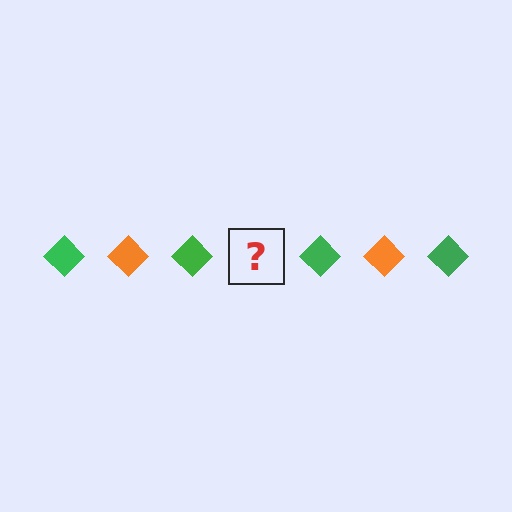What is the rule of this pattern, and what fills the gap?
The rule is that the pattern cycles through green, orange diamonds. The gap should be filled with an orange diamond.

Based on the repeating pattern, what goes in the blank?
The blank should be an orange diamond.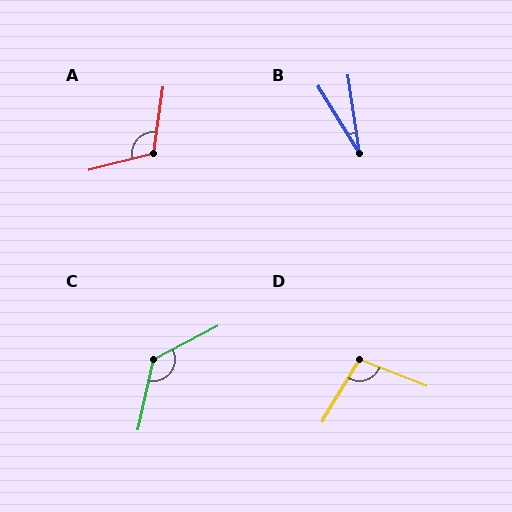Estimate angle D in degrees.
Approximately 99 degrees.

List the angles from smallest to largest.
B (23°), D (99°), A (112°), C (129°).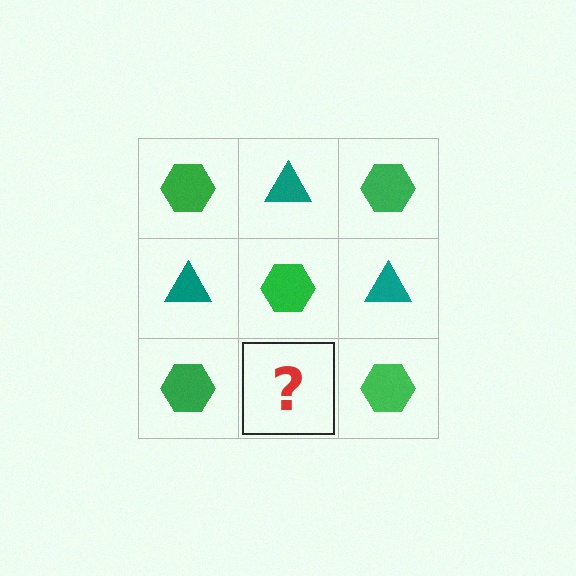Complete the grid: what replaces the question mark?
The question mark should be replaced with a teal triangle.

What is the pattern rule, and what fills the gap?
The rule is that it alternates green hexagon and teal triangle in a checkerboard pattern. The gap should be filled with a teal triangle.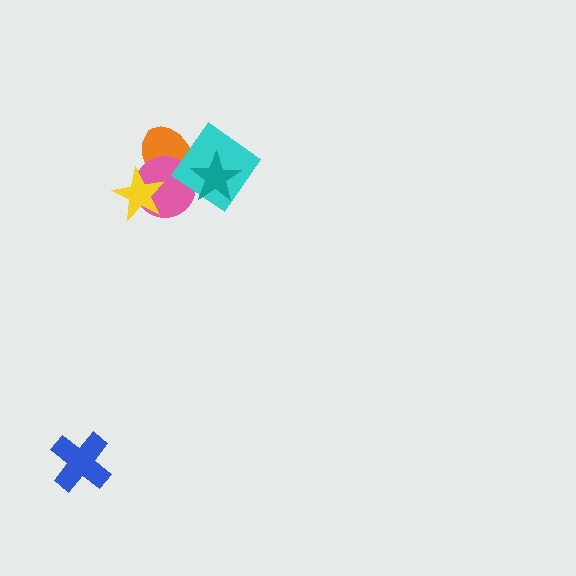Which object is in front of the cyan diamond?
The teal star is in front of the cyan diamond.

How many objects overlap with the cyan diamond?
3 objects overlap with the cyan diamond.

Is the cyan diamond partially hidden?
Yes, it is partially covered by another shape.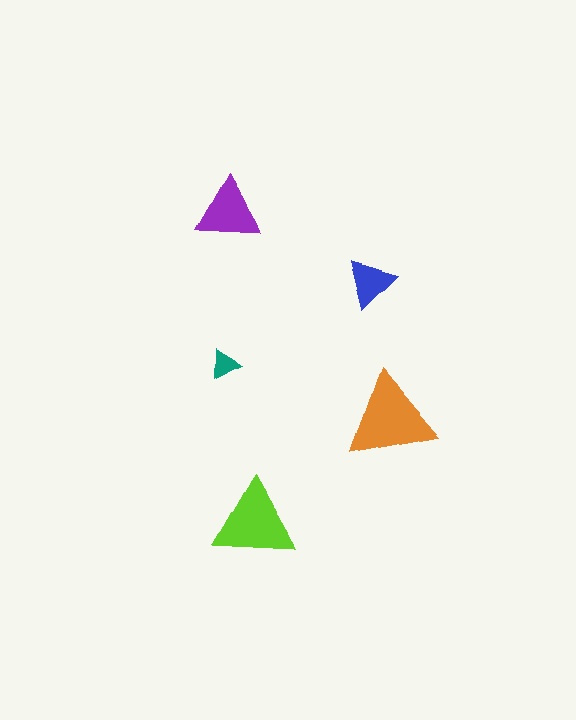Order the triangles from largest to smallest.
the orange one, the lime one, the purple one, the blue one, the teal one.